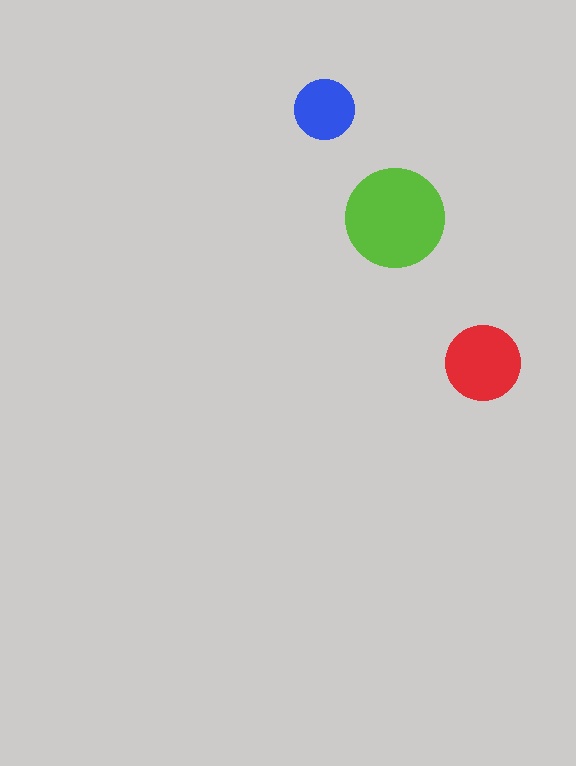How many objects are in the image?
There are 3 objects in the image.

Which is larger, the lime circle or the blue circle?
The lime one.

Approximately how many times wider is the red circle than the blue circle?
About 1.5 times wider.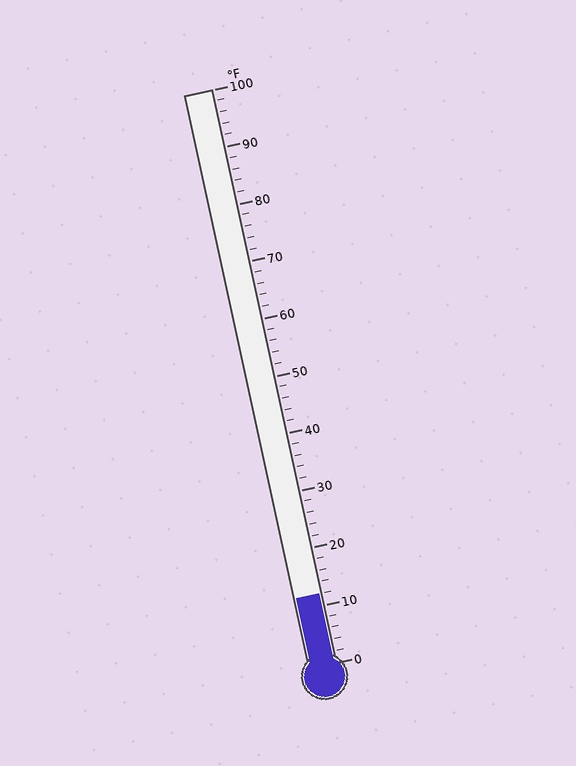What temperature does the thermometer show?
The thermometer shows approximately 12°F.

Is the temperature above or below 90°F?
The temperature is below 90°F.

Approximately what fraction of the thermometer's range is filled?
The thermometer is filled to approximately 10% of its range.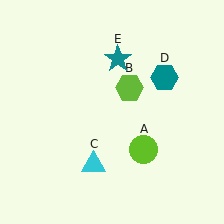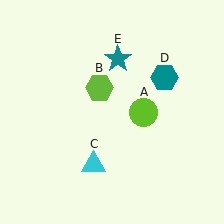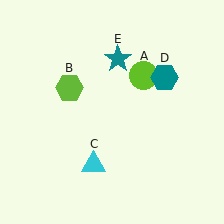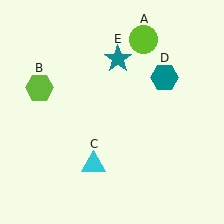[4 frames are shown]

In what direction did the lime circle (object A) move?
The lime circle (object A) moved up.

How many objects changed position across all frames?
2 objects changed position: lime circle (object A), lime hexagon (object B).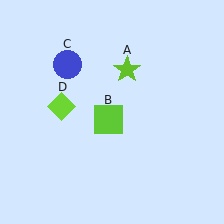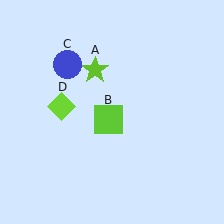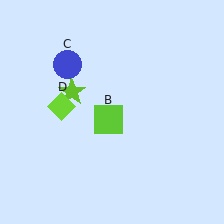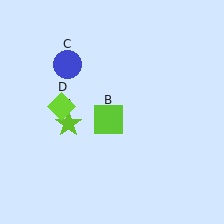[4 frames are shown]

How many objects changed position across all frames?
1 object changed position: lime star (object A).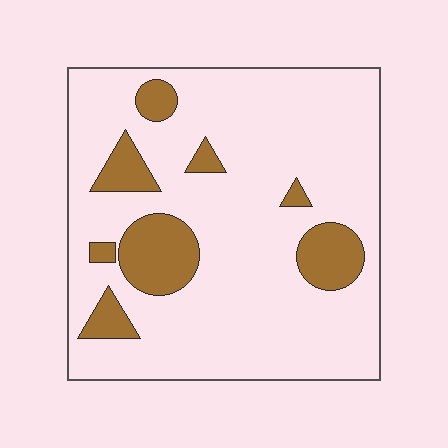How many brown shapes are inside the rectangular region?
8.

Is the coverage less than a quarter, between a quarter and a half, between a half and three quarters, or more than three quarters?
Less than a quarter.